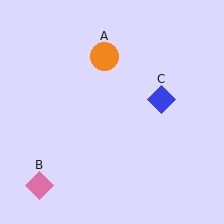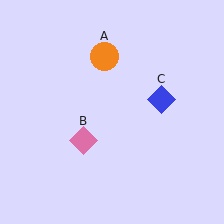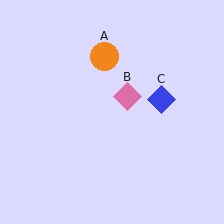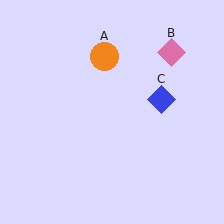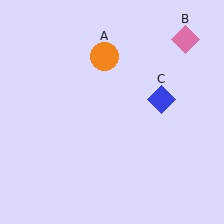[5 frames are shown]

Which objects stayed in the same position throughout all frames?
Orange circle (object A) and blue diamond (object C) remained stationary.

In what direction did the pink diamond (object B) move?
The pink diamond (object B) moved up and to the right.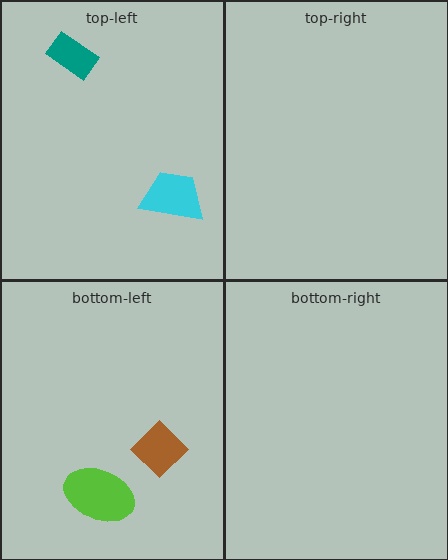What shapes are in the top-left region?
The teal rectangle, the cyan trapezoid.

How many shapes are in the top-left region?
2.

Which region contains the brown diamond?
The bottom-left region.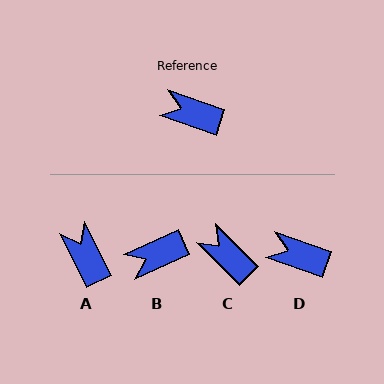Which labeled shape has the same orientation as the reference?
D.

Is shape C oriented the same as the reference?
No, it is off by about 26 degrees.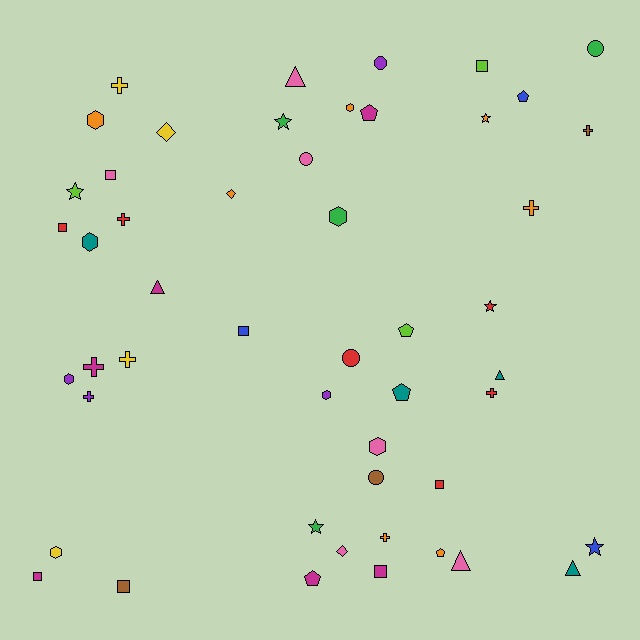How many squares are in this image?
There are 8 squares.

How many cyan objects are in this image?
There are no cyan objects.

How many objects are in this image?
There are 50 objects.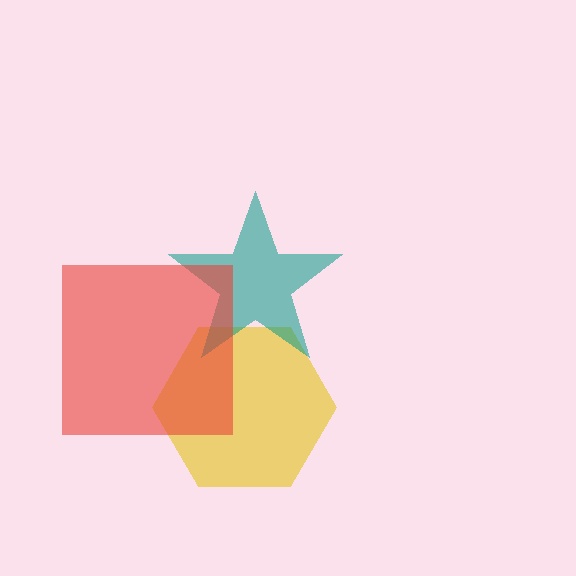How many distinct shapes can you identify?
There are 3 distinct shapes: a yellow hexagon, a teal star, a red square.